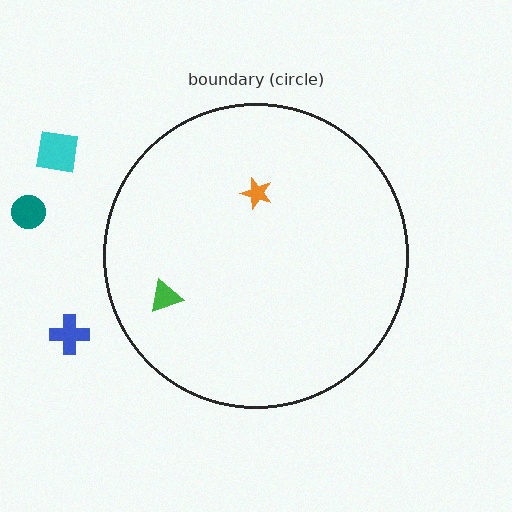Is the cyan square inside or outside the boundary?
Outside.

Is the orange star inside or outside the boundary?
Inside.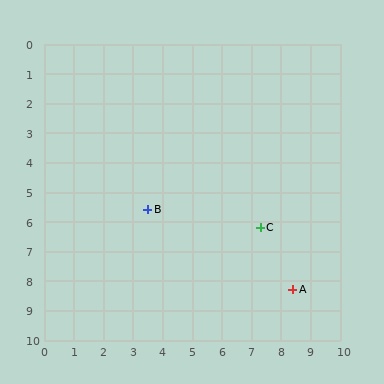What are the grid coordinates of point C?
Point C is at approximately (7.3, 6.2).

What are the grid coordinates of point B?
Point B is at approximately (3.5, 5.6).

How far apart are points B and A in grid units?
Points B and A are about 5.6 grid units apart.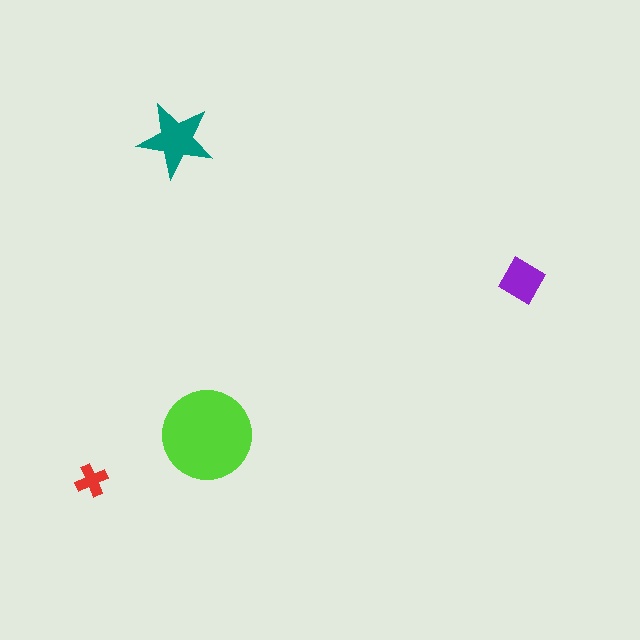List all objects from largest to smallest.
The lime circle, the teal star, the purple diamond, the red cross.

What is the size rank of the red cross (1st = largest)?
4th.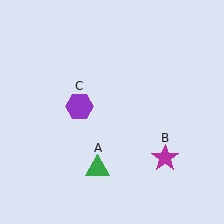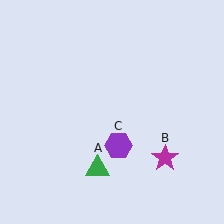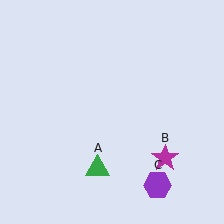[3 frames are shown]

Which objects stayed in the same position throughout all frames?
Green triangle (object A) and magenta star (object B) remained stationary.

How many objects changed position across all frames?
1 object changed position: purple hexagon (object C).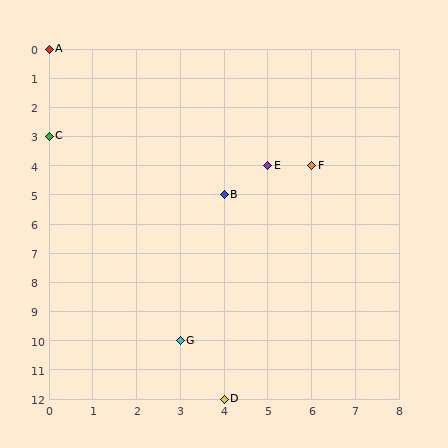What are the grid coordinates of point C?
Point C is at grid coordinates (0, 3).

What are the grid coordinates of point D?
Point D is at grid coordinates (4, 12).